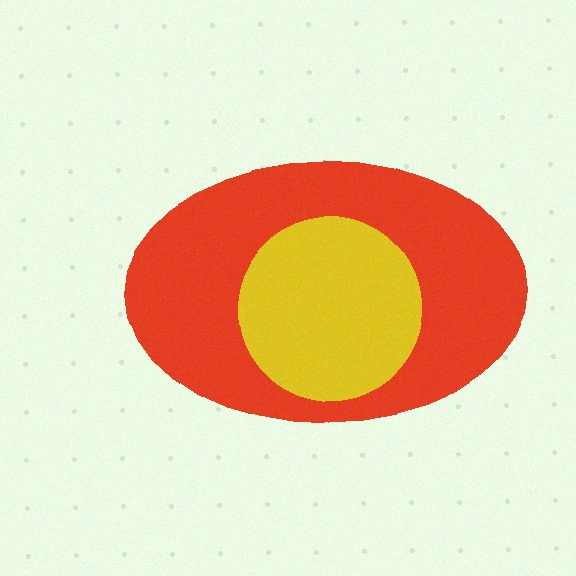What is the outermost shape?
The red ellipse.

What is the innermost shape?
The yellow circle.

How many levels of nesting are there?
2.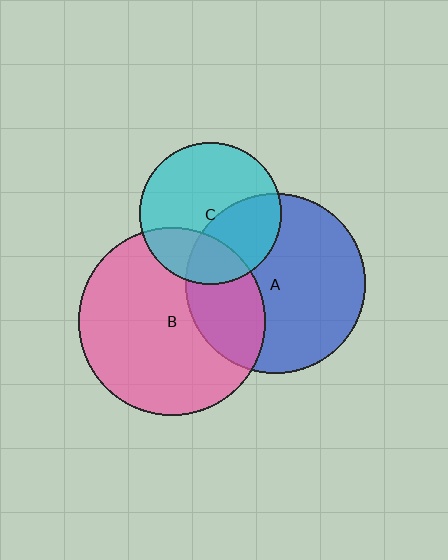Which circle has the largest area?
Circle B (pink).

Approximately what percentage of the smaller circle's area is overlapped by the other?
Approximately 30%.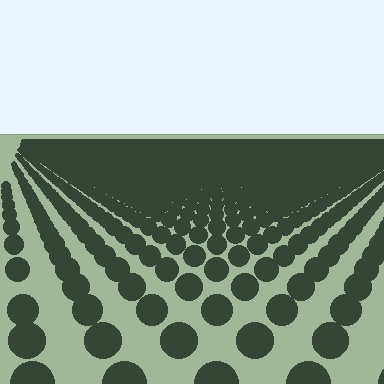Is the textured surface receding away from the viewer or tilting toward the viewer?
The surface is receding away from the viewer. Texture elements get smaller and denser toward the top.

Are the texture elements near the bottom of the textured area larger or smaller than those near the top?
Larger. Near the bottom, elements are closer to the viewer and appear at a bigger on-screen size.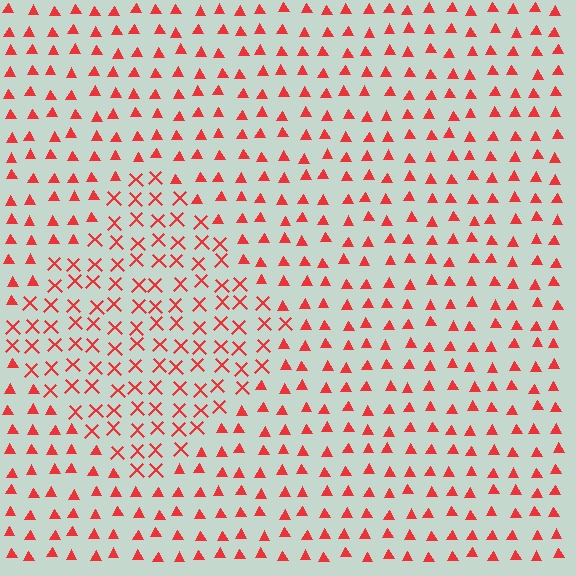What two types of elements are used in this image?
The image uses X marks inside the diamond region and triangles outside it.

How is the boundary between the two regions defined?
The boundary is defined by a change in element shape: X marks inside vs. triangles outside. All elements share the same color and spacing.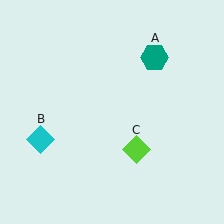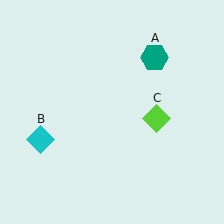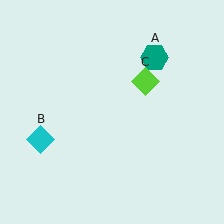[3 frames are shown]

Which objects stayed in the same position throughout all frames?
Teal hexagon (object A) and cyan diamond (object B) remained stationary.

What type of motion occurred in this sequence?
The lime diamond (object C) rotated counterclockwise around the center of the scene.